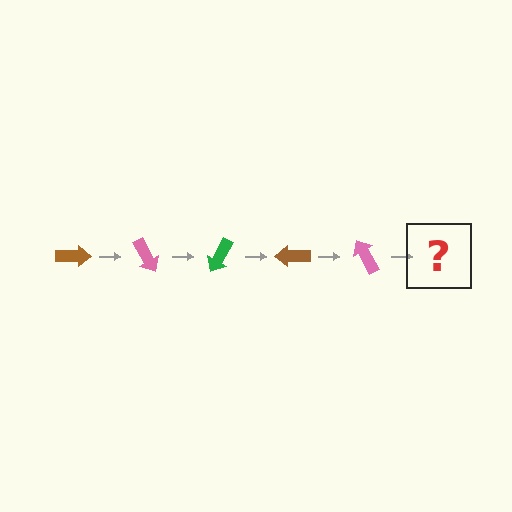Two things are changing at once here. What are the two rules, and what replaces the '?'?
The two rules are that it rotates 60 degrees each step and the color cycles through brown, pink, and green. The '?' should be a green arrow, rotated 300 degrees from the start.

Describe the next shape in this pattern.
It should be a green arrow, rotated 300 degrees from the start.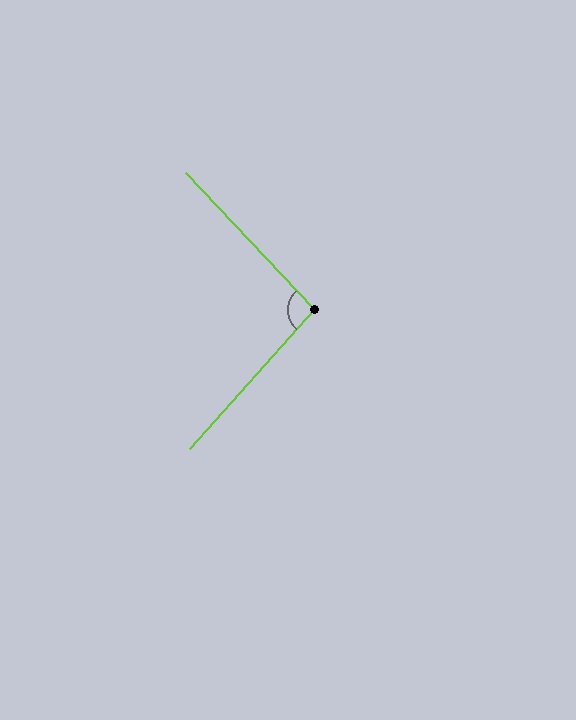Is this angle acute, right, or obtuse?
It is approximately a right angle.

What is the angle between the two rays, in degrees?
Approximately 95 degrees.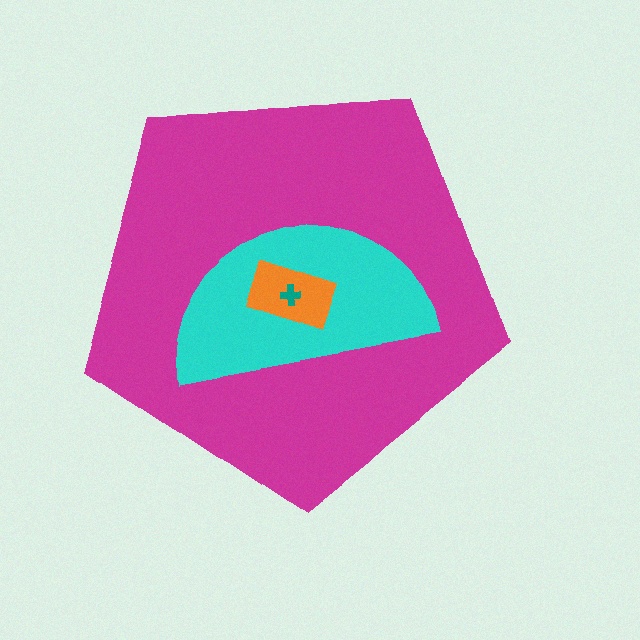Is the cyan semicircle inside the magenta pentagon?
Yes.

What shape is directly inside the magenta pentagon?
The cyan semicircle.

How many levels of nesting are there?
4.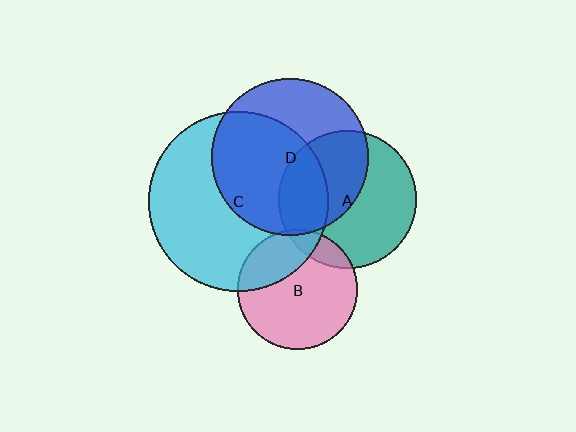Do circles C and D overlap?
Yes.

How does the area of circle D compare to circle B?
Approximately 1.7 times.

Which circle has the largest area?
Circle C (cyan).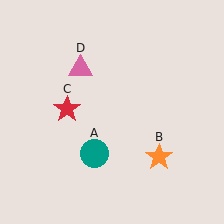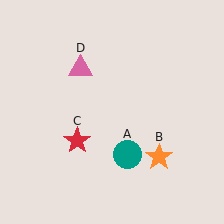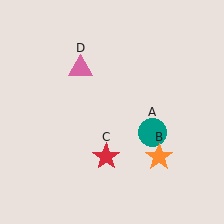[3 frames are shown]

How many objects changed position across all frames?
2 objects changed position: teal circle (object A), red star (object C).